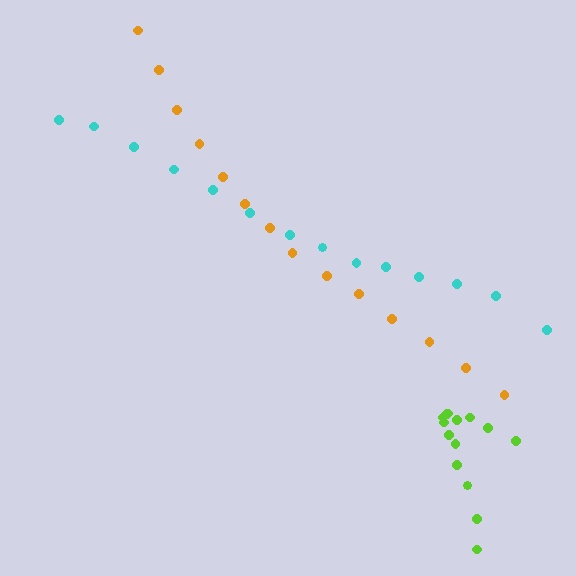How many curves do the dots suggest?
There are 3 distinct paths.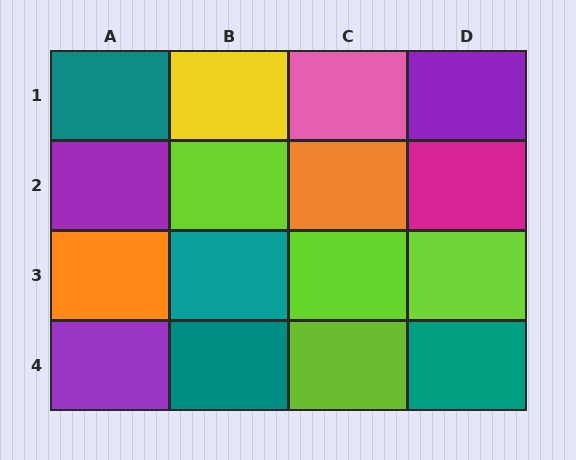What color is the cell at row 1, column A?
Teal.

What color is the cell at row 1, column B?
Yellow.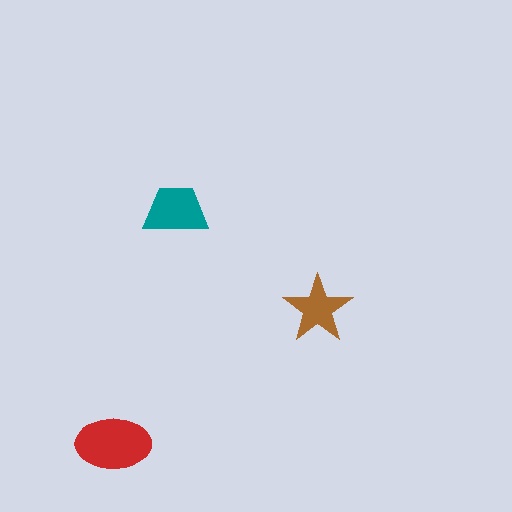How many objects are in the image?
There are 3 objects in the image.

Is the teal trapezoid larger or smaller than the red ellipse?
Smaller.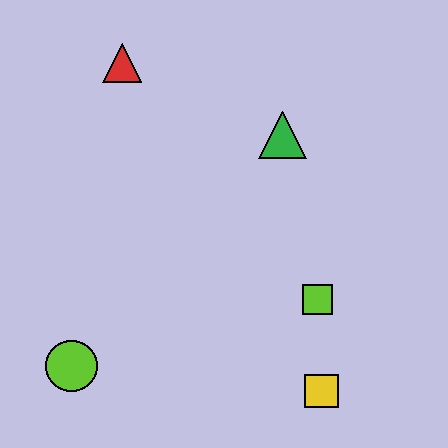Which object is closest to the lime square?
The yellow square is closest to the lime square.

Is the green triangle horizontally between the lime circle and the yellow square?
Yes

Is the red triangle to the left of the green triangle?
Yes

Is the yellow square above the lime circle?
No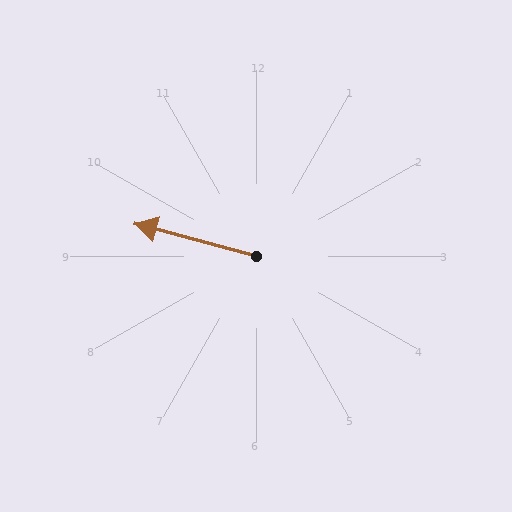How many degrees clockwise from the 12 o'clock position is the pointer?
Approximately 285 degrees.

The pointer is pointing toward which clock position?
Roughly 10 o'clock.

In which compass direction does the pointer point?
West.